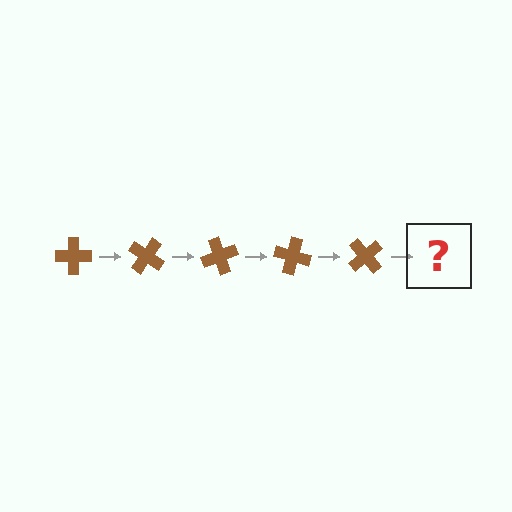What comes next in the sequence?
The next element should be a brown cross rotated 175 degrees.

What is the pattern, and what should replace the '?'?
The pattern is that the cross rotates 35 degrees each step. The '?' should be a brown cross rotated 175 degrees.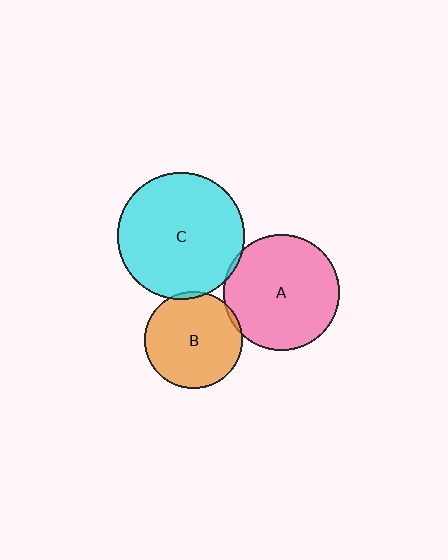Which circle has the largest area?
Circle C (cyan).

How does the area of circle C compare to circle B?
Approximately 1.7 times.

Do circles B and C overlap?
Yes.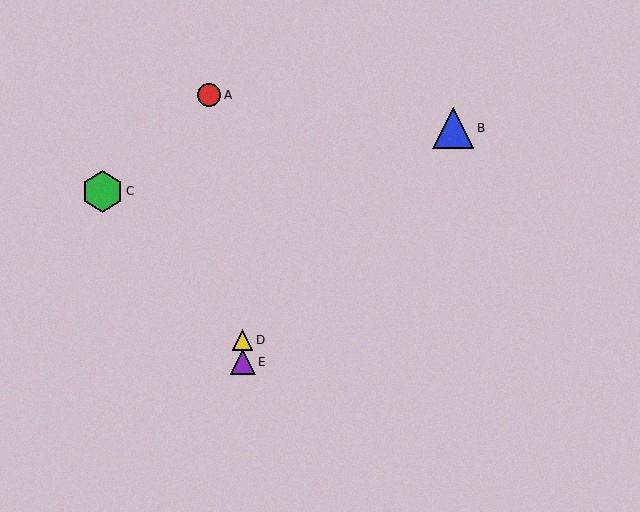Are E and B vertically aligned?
No, E is at x≈243 and B is at x≈453.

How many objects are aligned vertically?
2 objects (D, E) are aligned vertically.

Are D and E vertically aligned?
Yes, both are at x≈243.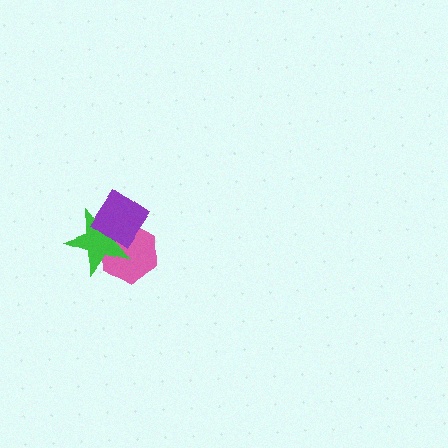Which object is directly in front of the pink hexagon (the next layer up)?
The green star is directly in front of the pink hexagon.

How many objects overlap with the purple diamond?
2 objects overlap with the purple diamond.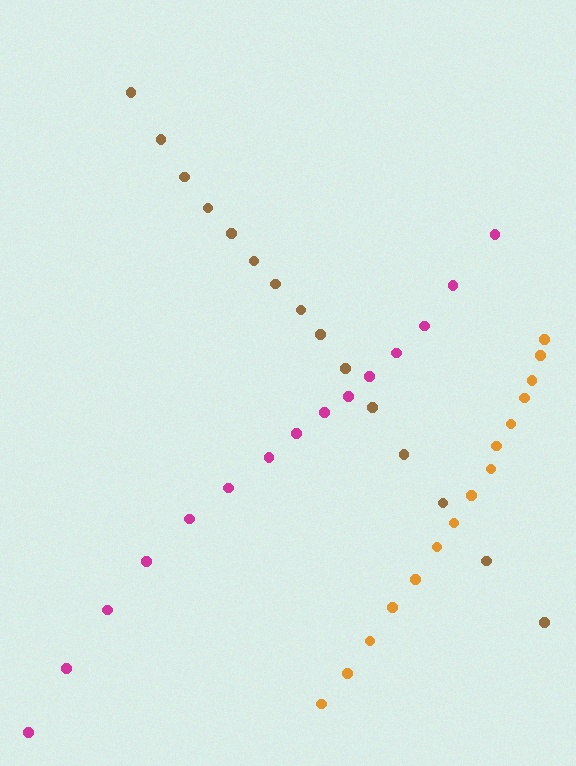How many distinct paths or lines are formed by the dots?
There are 3 distinct paths.